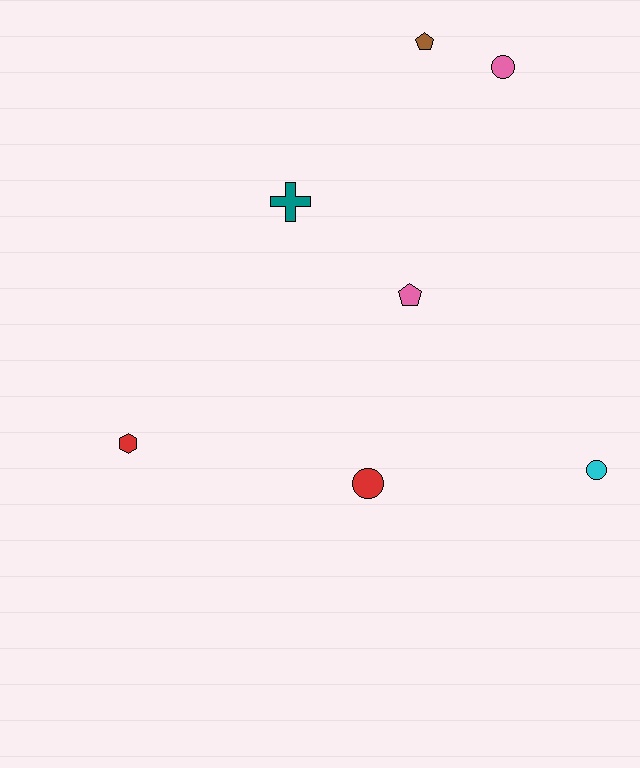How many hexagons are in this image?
There is 1 hexagon.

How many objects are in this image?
There are 7 objects.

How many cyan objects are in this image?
There is 1 cyan object.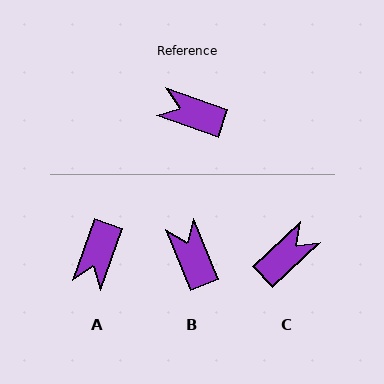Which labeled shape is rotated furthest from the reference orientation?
C, about 118 degrees away.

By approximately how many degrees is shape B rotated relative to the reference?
Approximately 49 degrees clockwise.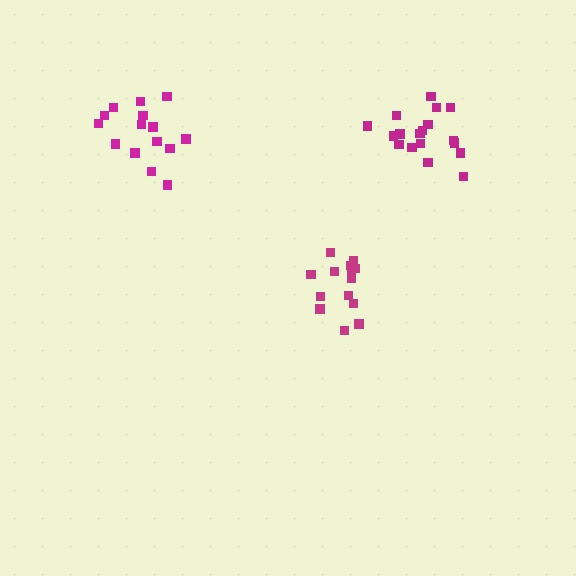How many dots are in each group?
Group 1: 15 dots, Group 2: 14 dots, Group 3: 18 dots (47 total).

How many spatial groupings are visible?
There are 3 spatial groupings.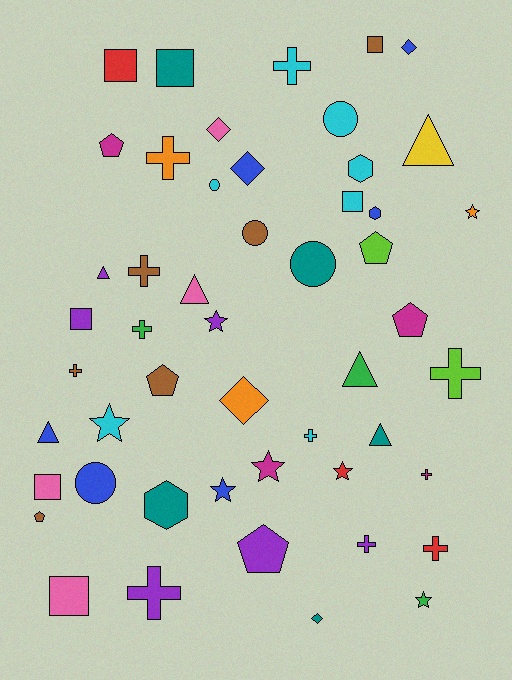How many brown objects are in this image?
There are 6 brown objects.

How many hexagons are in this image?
There are 3 hexagons.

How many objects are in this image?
There are 50 objects.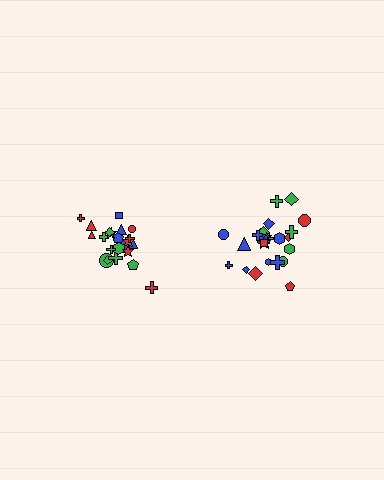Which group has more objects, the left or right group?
The right group.